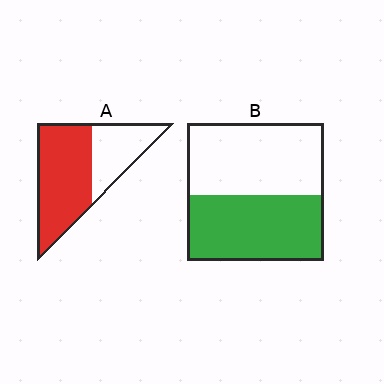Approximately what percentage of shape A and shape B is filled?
A is approximately 65% and B is approximately 50%.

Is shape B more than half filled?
Roughly half.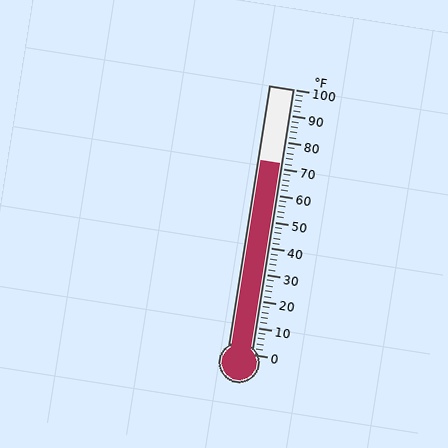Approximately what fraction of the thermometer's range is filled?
The thermometer is filled to approximately 70% of its range.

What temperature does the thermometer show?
The thermometer shows approximately 72°F.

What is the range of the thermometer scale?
The thermometer scale ranges from 0°F to 100°F.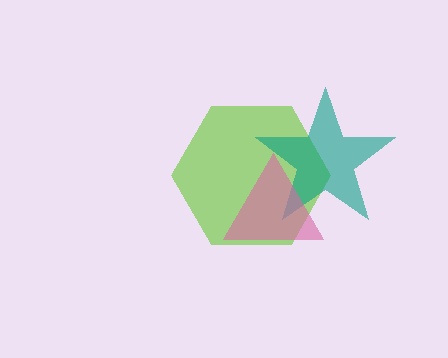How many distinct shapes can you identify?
There are 3 distinct shapes: a lime hexagon, a teal star, a pink triangle.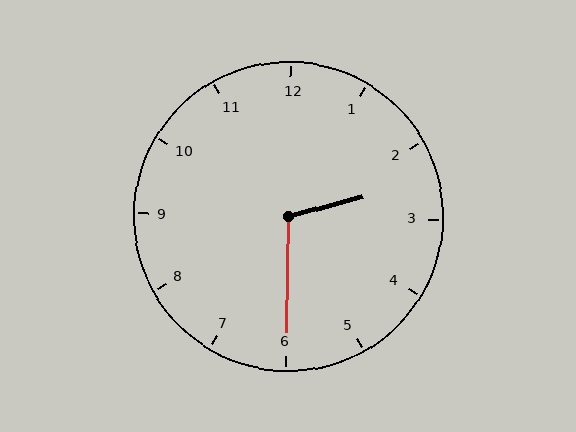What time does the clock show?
2:30.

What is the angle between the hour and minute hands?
Approximately 105 degrees.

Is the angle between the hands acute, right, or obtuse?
It is obtuse.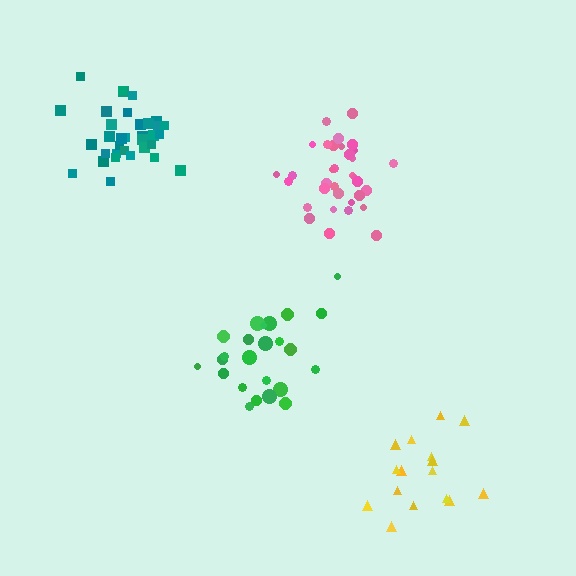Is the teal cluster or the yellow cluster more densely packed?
Teal.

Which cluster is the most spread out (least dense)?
Yellow.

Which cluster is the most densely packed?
Teal.